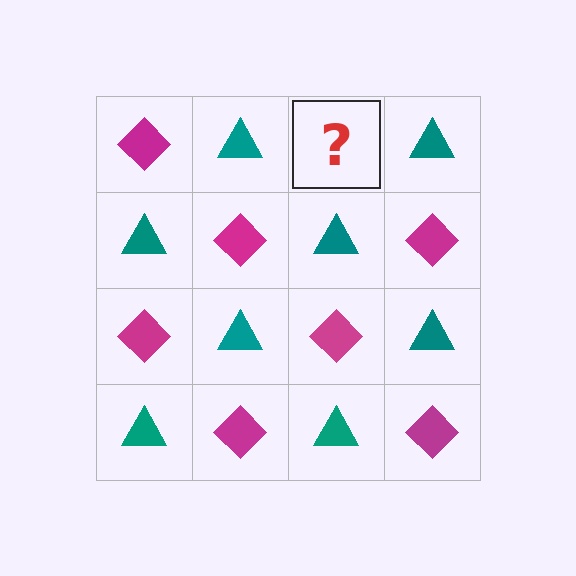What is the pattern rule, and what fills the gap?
The rule is that it alternates magenta diamond and teal triangle in a checkerboard pattern. The gap should be filled with a magenta diamond.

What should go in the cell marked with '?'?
The missing cell should contain a magenta diamond.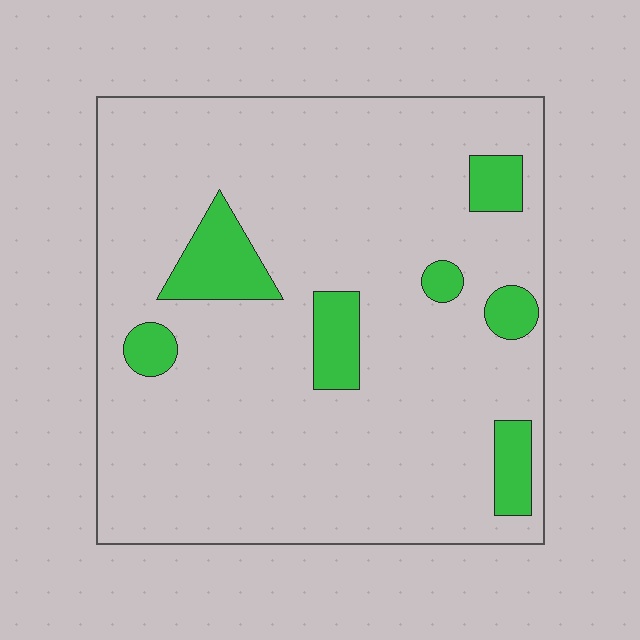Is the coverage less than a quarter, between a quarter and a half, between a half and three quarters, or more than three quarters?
Less than a quarter.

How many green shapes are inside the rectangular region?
7.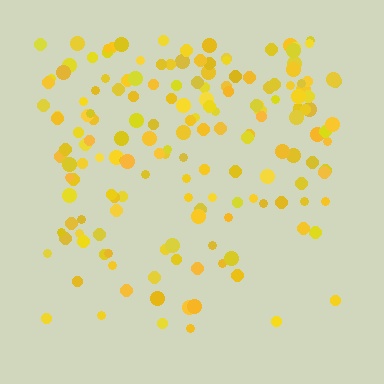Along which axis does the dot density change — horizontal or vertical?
Vertical.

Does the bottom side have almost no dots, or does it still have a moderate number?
Still a moderate number, just noticeably fewer than the top.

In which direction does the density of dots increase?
From bottom to top, with the top side densest.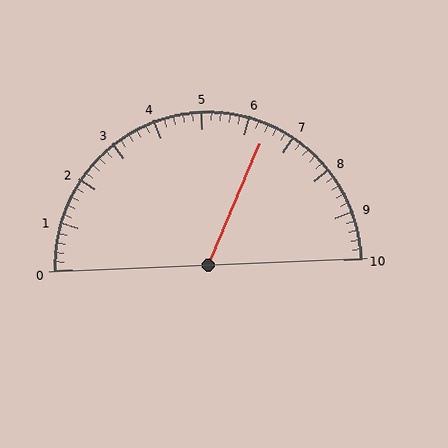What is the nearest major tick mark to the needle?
The nearest major tick mark is 6.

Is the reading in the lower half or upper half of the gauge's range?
The reading is in the upper half of the range (0 to 10).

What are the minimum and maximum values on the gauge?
The gauge ranges from 0 to 10.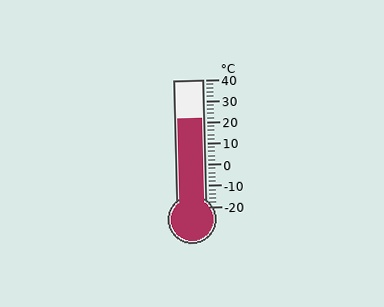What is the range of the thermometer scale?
The thermometer scale ranges from -20°C to 40°C.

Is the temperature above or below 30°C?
The temperature is below 30°C.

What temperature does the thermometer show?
The thermometer shows approximately 22°C.